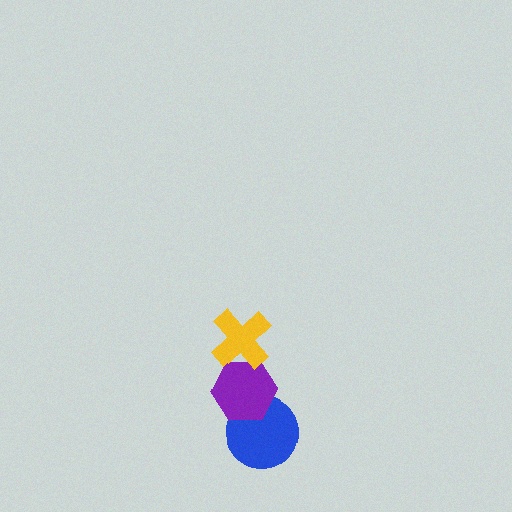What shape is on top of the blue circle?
The purple hexagon is on top of the blue circle.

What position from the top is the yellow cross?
The yellow cross is 1st from the top.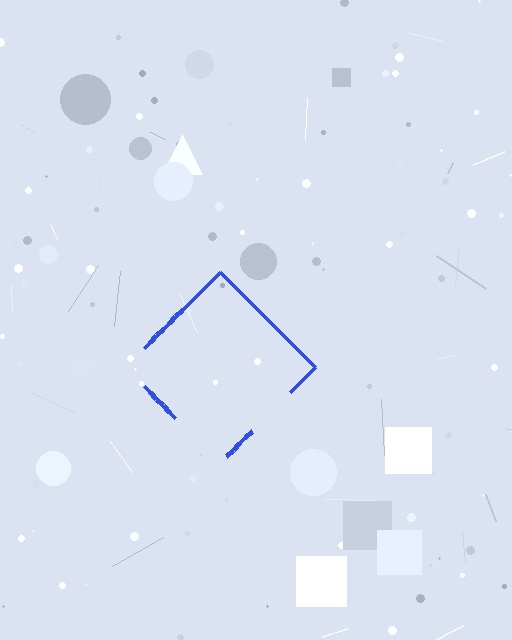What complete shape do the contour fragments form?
The contour fragments form a diamond.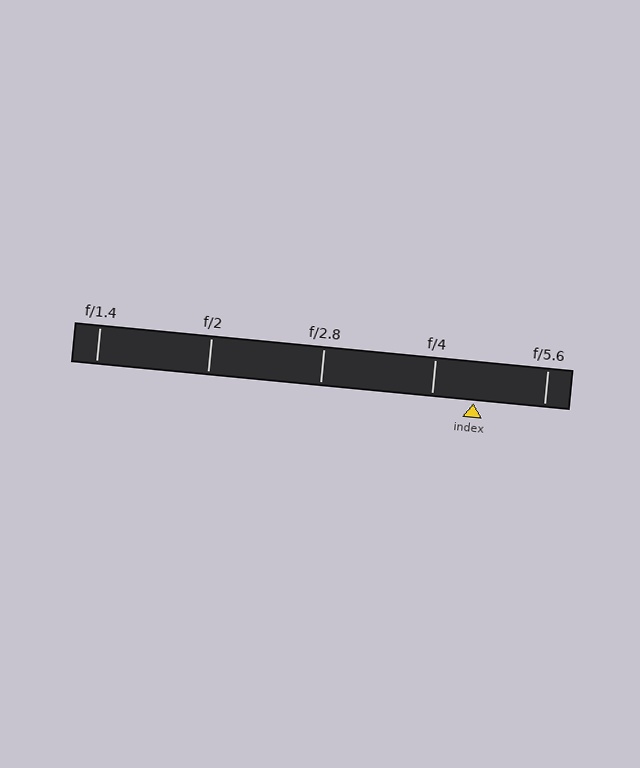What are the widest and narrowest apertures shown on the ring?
The widest aperture shown is f/1.4 and the narrowest is f/5.6.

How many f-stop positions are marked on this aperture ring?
There are 5 f-stop positions marked.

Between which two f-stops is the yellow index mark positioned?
The index mark is between f/4 and f/5.6.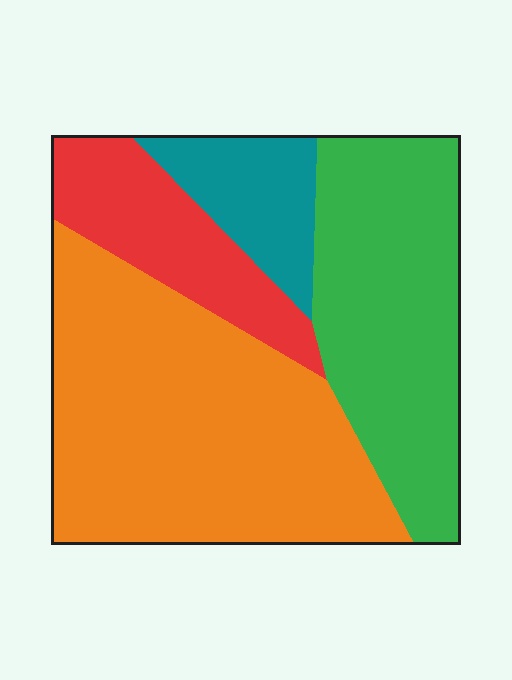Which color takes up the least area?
Teal, at roughly 10%.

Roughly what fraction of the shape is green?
Green takes up between a quarter and a half of the shape.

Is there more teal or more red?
Red.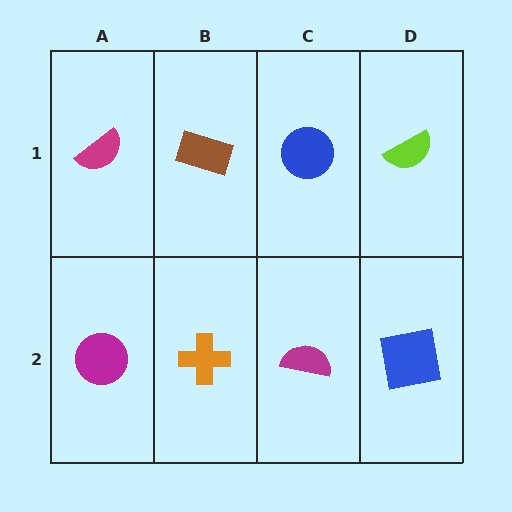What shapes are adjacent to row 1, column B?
An orange cross (row 2, column B), a magenta semicircle (row 1, column A), a blue circle (row 1, column C).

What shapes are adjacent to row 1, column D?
A blue square (row 2, column D), a blue circle (row 1, column C).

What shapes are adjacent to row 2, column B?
A brown rectangle (row 1, column B), a magenta circle (row 2, column A), a magenta semicircle (row 2, column C).